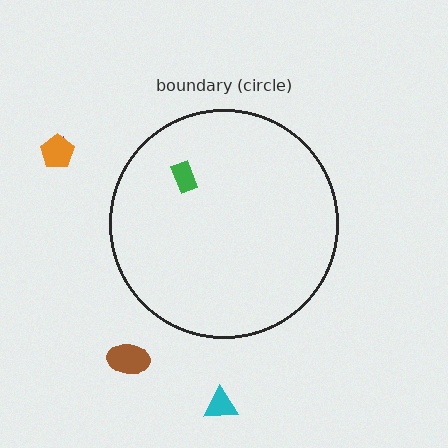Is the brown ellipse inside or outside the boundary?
Outside.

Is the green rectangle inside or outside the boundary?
Inside.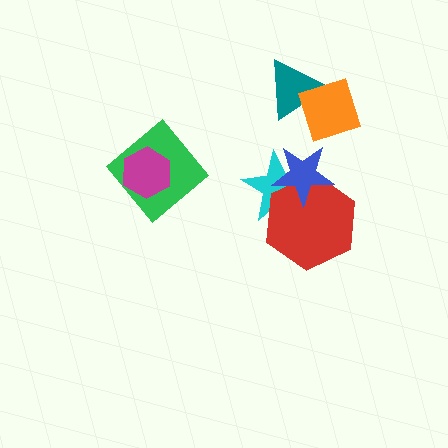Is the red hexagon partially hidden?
Yes, it is partially covered by another shape.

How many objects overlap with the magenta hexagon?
1 object overlaps with the magenta hexagon.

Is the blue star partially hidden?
No, no other shape covers it.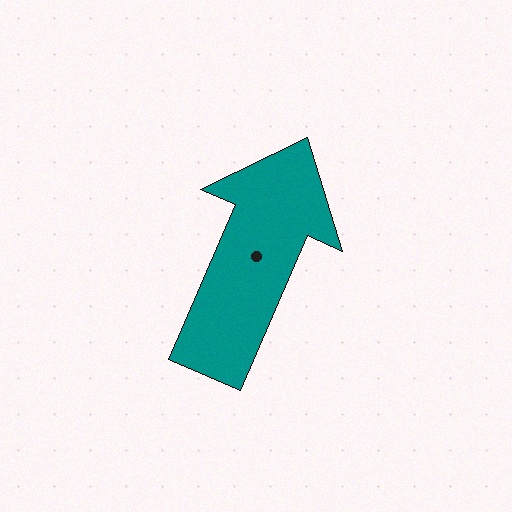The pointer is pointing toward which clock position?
Roughly 1 o'clock.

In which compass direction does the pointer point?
Northeast.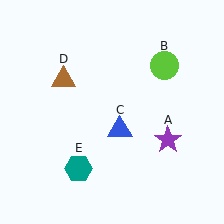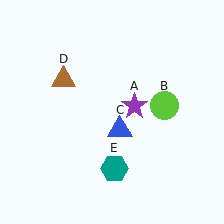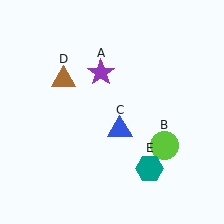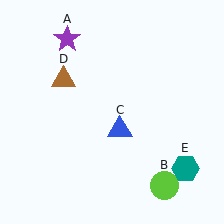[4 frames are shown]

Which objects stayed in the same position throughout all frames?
Blue triangle (object C) and brown triangle (object D) remained stationary.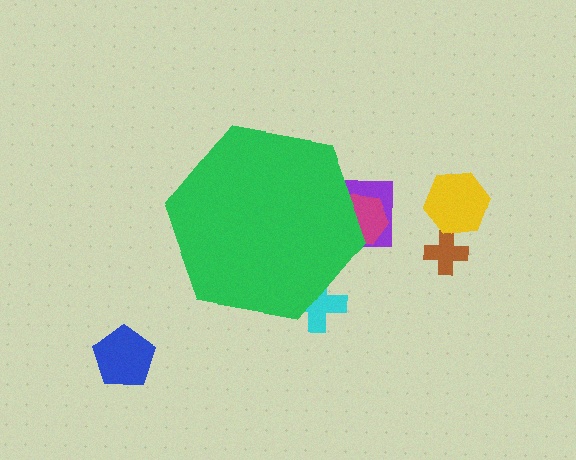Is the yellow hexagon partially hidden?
No, the yellow hexagon is fully visible.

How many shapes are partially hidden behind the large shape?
3 shapes are partially hidden.